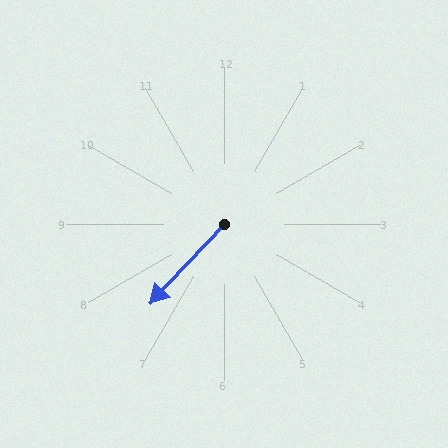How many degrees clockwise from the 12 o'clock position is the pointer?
Approximately 223 degrees.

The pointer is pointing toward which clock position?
Roughly 7 o'clock.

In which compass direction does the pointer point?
Southwest.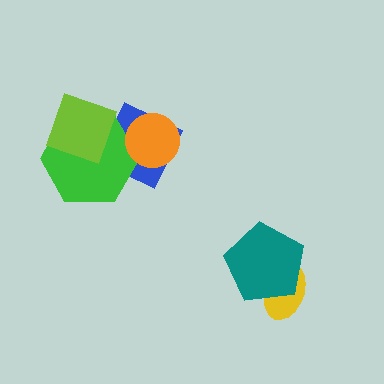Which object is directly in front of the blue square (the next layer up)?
The green hexagon is directly in front of the blue square.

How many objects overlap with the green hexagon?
3 objects overlap with the green hexagon.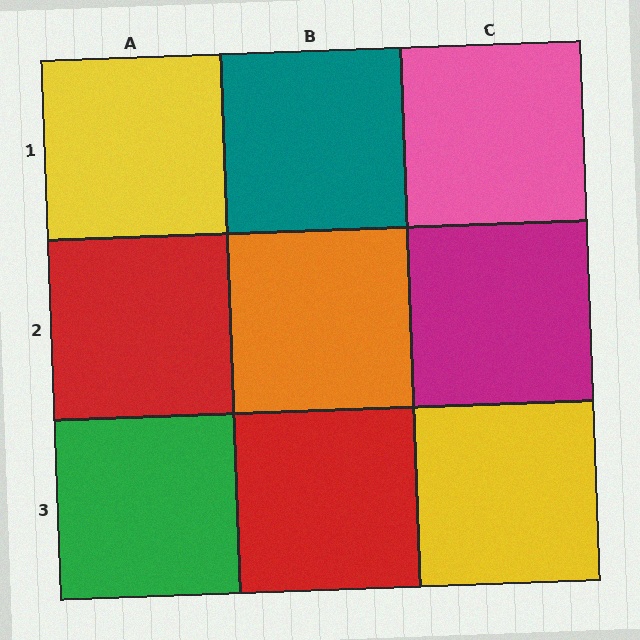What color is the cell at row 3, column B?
Red.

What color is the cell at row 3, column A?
Green.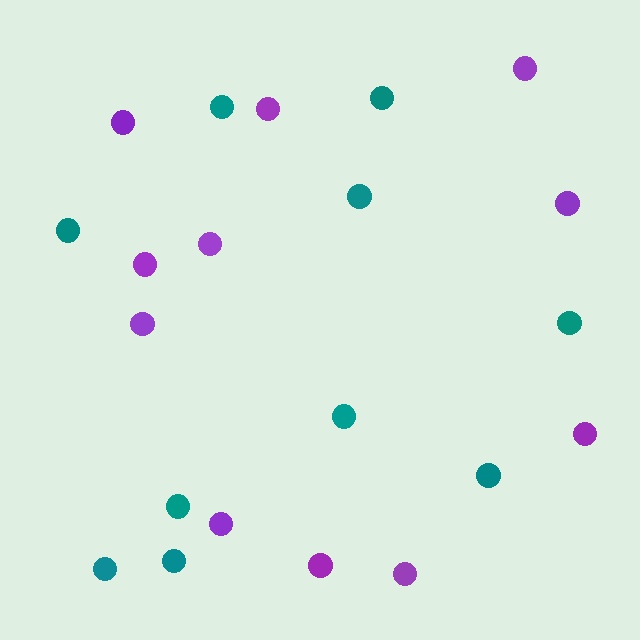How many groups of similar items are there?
There are 2 groups: one group of teal circles (10) and one group of purple circles (11).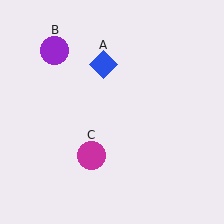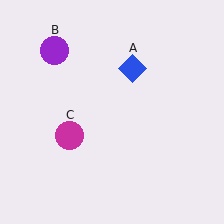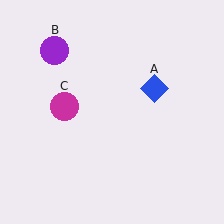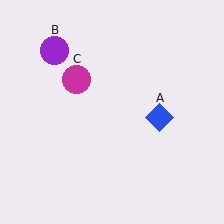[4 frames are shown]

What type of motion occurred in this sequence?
The blue diamond (object A), magenta circle (object C) rotated clockwise around the center of the scene.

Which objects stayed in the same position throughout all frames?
Purple circle (object B) remained stationary.